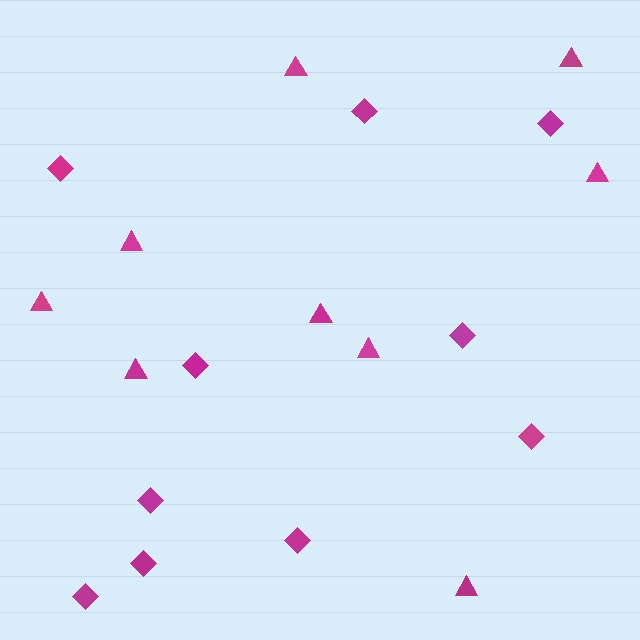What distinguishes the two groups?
There are 2 groups: one group of diamonds (10) and one group of triangles (9).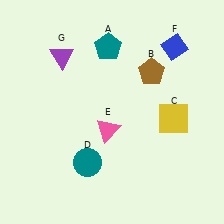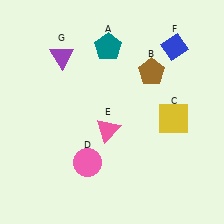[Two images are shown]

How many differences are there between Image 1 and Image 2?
There is 1 difference between the two images.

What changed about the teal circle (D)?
In Image 1, D is teal. In Image 2, it changed to pink.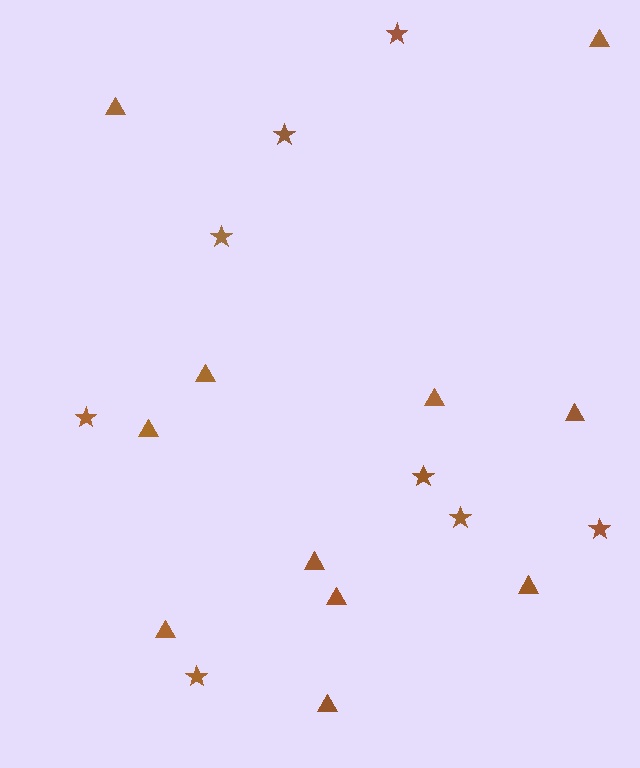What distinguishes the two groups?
There are 2 groups: one group of stars (8) and one group of triangles (11).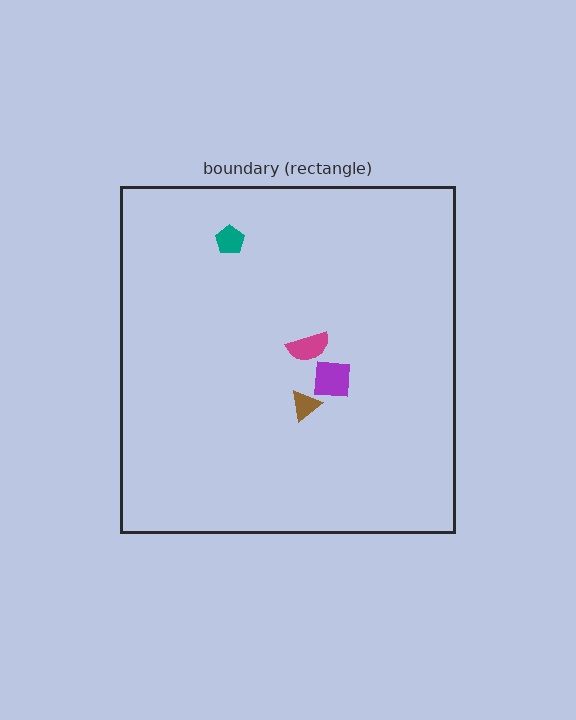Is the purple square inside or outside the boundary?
Inside.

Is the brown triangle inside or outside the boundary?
Inside.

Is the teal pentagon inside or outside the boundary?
Inside.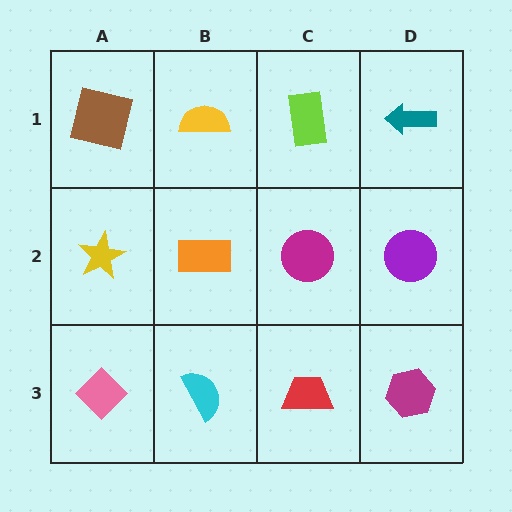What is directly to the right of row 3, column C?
A magenta hexagon.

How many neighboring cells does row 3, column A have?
2.